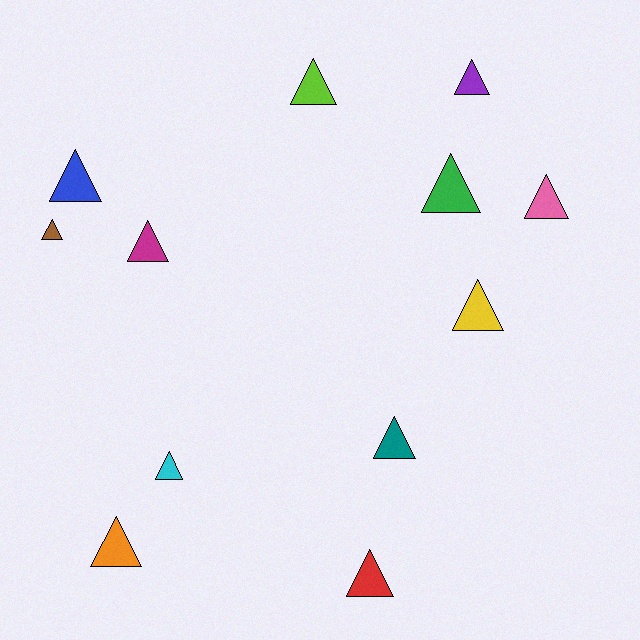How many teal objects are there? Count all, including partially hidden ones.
There is 1 teal object.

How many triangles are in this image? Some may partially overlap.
There are 12 triangles.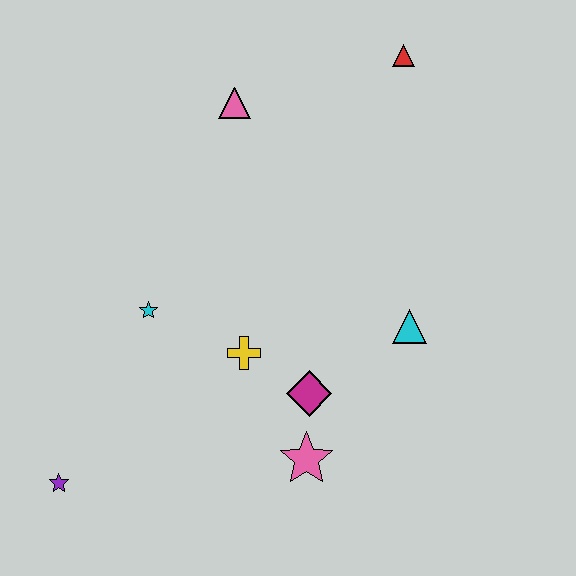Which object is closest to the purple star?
The cyan star is closest to the purple star.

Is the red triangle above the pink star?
Yes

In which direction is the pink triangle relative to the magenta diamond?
The pink triangle is above the magenta diamond.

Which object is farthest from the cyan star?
The red triangle is farthest from the cyan star.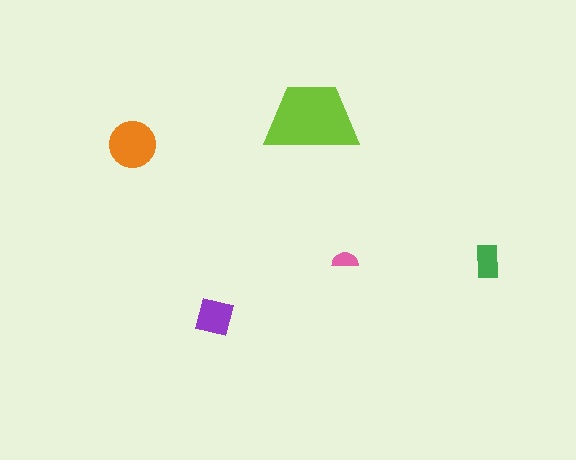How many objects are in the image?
There are 5 objects in the image.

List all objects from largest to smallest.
The lime trapezoid, the orange circle, the purple square, the green rectangle, the pink semicircle.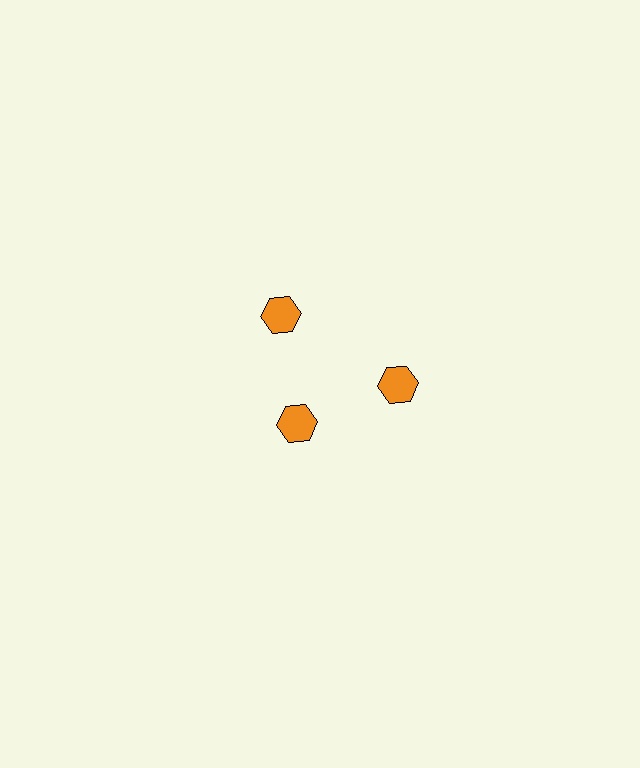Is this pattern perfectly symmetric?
No. The 3 orange hexagons are arranged in a ring, but one element near the 7 o'clock position is pulled inward toward the center, breaking the 3-fold rotational symmetry.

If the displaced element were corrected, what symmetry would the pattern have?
It would have 3-fold rotational symmetry — the pattern would map onto itself every 120 degrees.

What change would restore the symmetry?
The symmetry would be restored by moving it outward, back onto the ring so that all 3 hexagons sit at equal angles and equal distance from the center.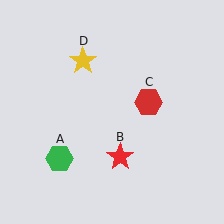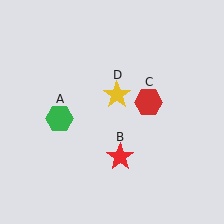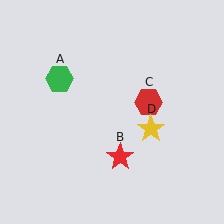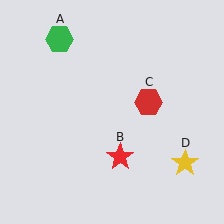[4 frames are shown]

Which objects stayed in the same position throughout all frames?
Red star (object B) and red hexagon (object C) remained stationary.